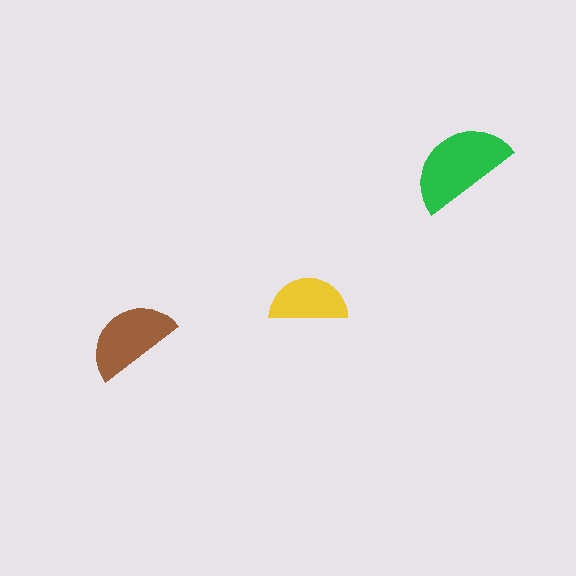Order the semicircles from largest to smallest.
the green one, the brown one, the yellow one.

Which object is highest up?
The green semicircle is topmost.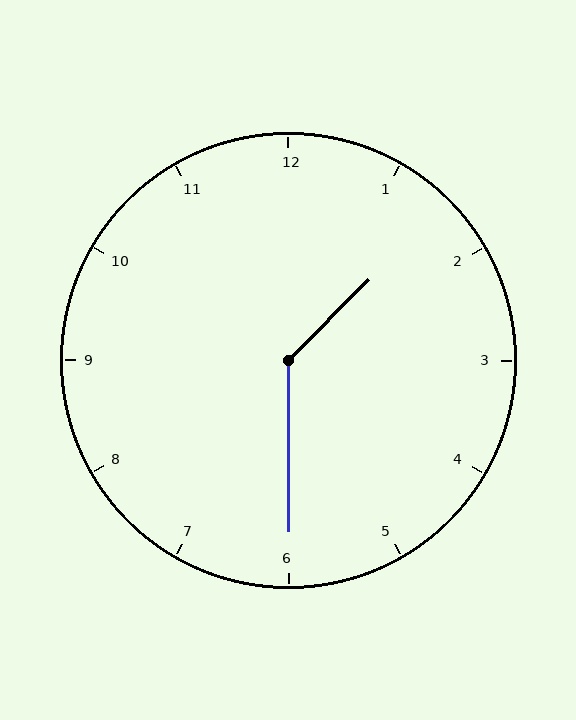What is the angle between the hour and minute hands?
Approximately 135 degrees.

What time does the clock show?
1:30.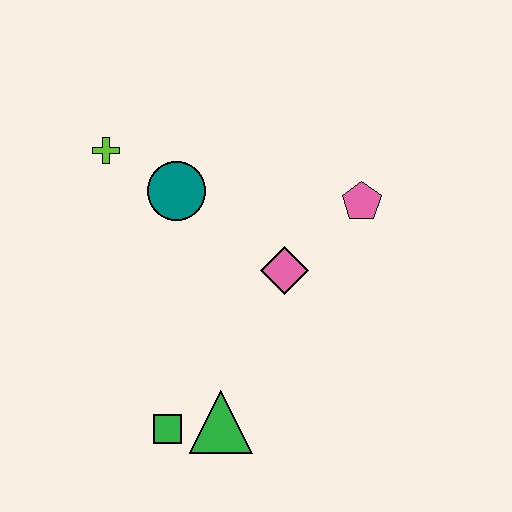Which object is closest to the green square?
The green triangle is closest to the green square.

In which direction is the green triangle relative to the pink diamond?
The green triangle is below the pink diamond.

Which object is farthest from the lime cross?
The green triangle is farthest from the lime cross.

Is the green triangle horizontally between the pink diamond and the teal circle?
Yes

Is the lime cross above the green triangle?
Yes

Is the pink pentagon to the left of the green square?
No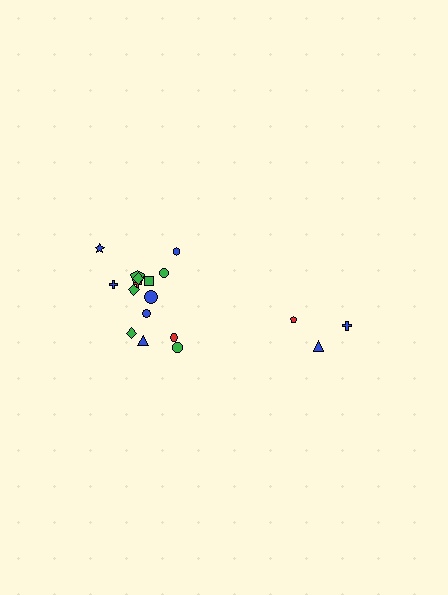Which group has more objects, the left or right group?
The left group.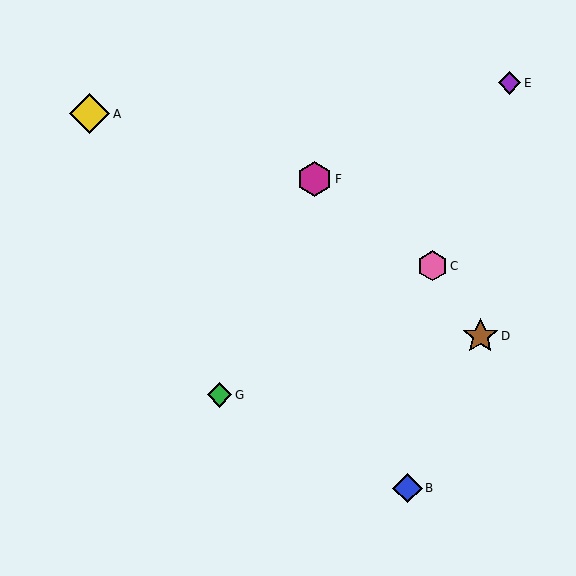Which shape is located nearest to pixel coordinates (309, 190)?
The magenta hexagon (labeled F) at (315, 179) is nearest to that location.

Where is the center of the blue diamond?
The center of the blue diamond is at (408, 488).